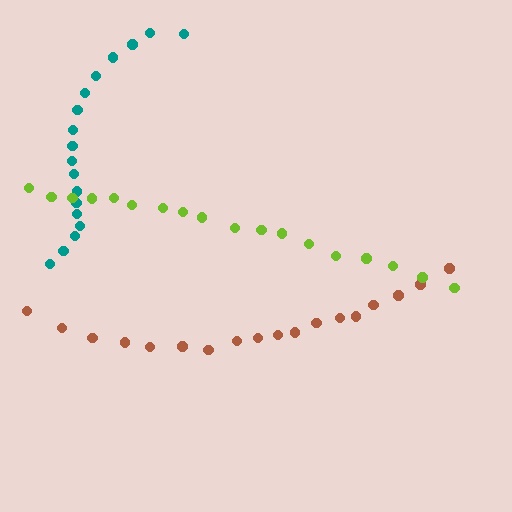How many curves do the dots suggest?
There are 3 distinct paths.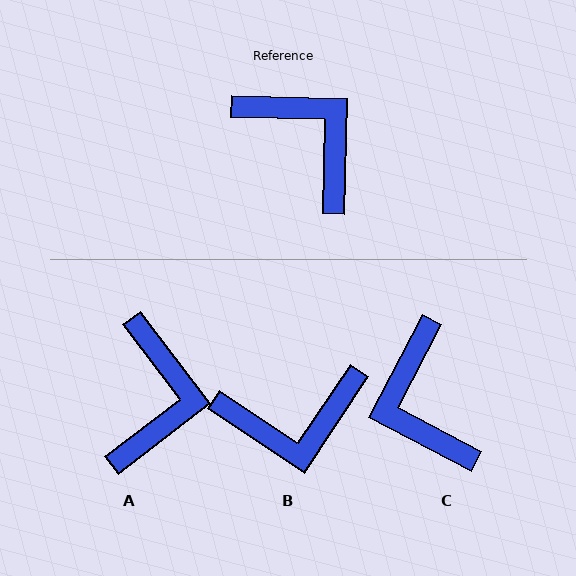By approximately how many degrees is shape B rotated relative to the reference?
Approximately 122 degrees clockwise.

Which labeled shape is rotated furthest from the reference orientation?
C, about 154 degrees away.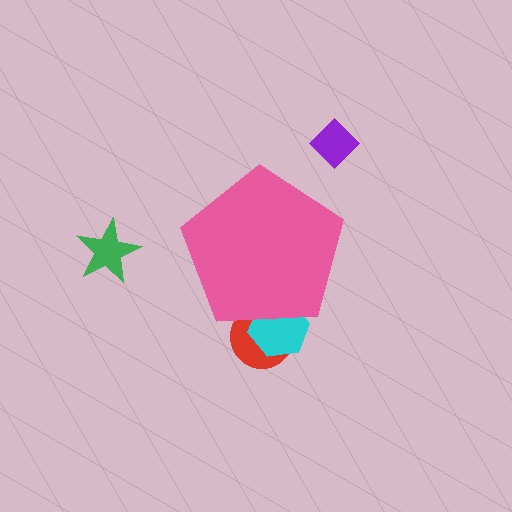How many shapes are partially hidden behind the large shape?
2 shapes are partially hidden.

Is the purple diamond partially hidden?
No, the purple diamond is fully visible.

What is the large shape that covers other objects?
A pink pentagon.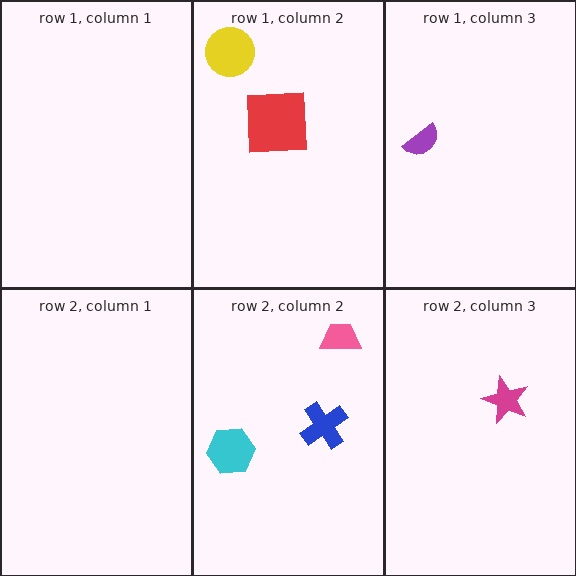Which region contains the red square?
The row 1, column 2 region.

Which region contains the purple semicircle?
The row 1, column 3 region.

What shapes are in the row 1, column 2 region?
The red square, the yellow circle.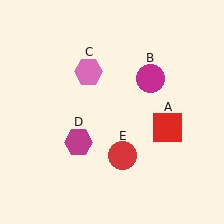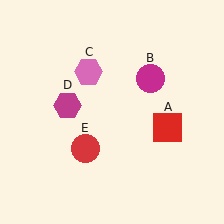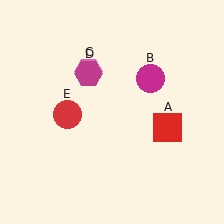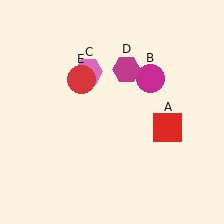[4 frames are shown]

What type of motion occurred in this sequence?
The magenta hexagon (object D), red circle (object E) rotated clockwise around the center of the scene.